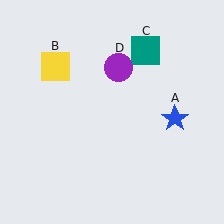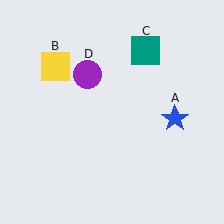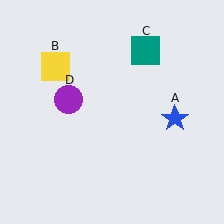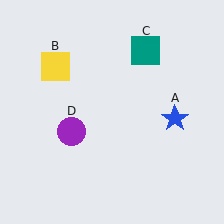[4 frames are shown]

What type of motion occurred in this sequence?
The purple circle (object D) rotated counterclockwise around the center of the scene.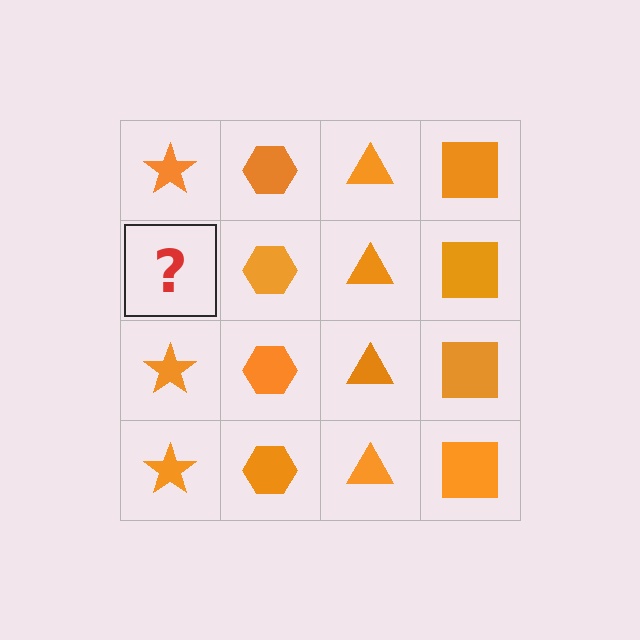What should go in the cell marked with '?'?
The missing cell should contain an orange star.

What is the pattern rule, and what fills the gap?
The rule is that each column has a consistent shape. The gap should be filled with an orange star.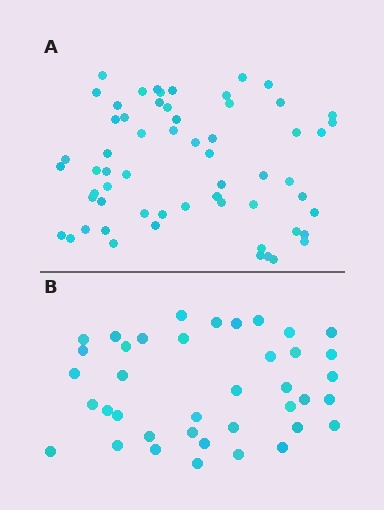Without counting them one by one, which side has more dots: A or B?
Region A (the top region) has more dots.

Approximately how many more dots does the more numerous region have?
Region A has approximately 20 more dots than region B.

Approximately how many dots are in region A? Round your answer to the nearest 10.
About 60 dots.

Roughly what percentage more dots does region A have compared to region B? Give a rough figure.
About 55% more.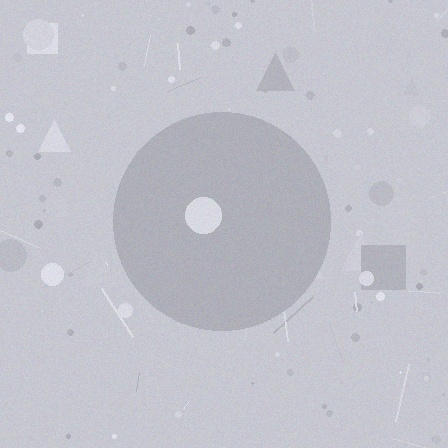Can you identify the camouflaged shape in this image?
The camouflaged shape is a circle.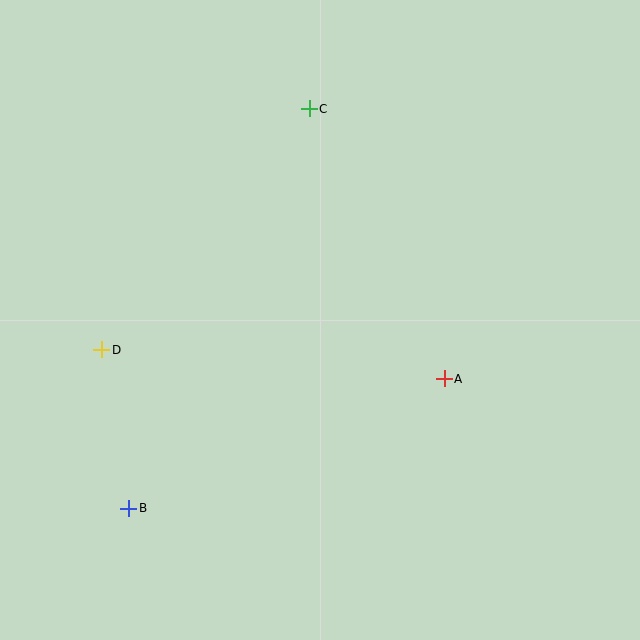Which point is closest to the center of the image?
Point A at (444, 379) is closest to the center.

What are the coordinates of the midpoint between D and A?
The midpoint between D and A is at (273, 364).